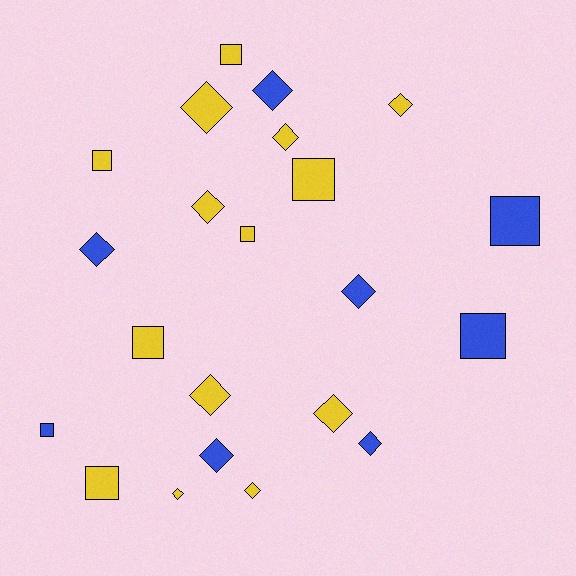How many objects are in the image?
There are 22 objects.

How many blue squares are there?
There are 3 blue squares.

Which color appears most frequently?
Yellow, with 14 objects.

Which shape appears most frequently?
Diamond, with 13 objects.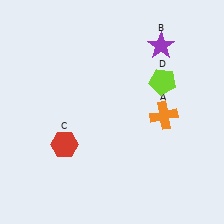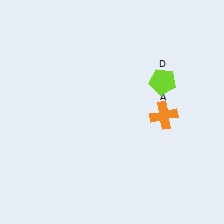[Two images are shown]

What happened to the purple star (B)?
The purple star (B) was removed in Image 2. It was in the top-right area of Image 1.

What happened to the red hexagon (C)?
The red hexagon (C) was removed in Image 2. It was in the bottom-left area of Image 1.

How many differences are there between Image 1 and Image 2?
There are 2 differences between the two images.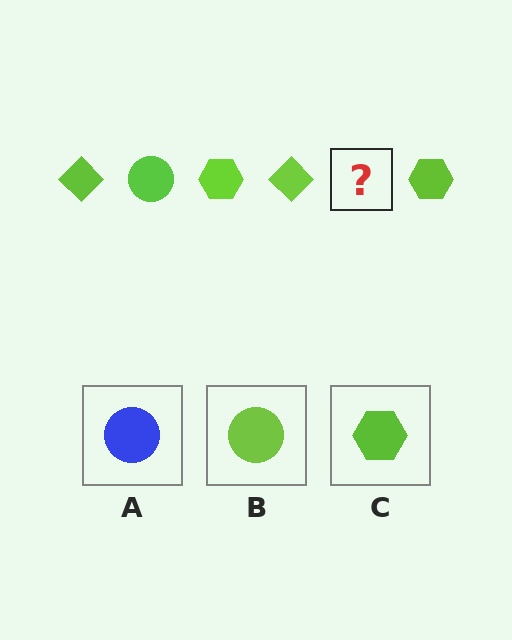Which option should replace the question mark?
Option B.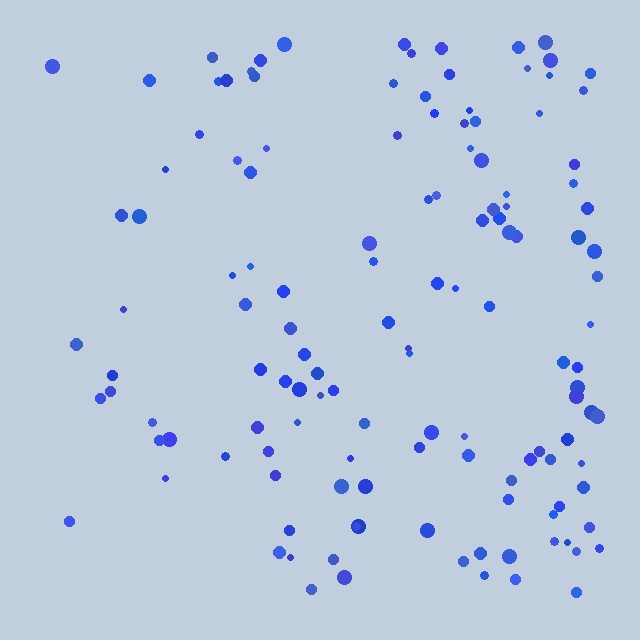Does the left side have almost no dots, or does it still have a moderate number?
Still a moderate number, just noticeably fewer than the right.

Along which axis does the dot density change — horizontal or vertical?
Horizontal.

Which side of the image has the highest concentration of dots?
The right.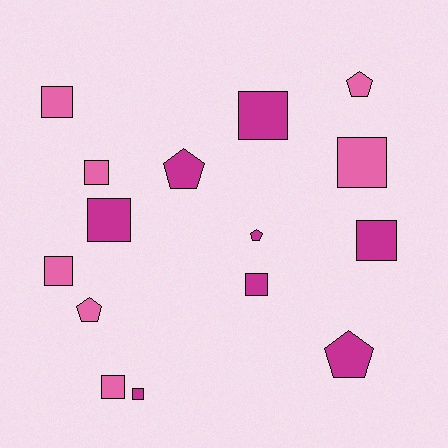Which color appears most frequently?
Magenta, with 8 objects.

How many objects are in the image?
There are 15 objects.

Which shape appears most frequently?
Square, with 10 objects.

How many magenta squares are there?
There are 5 magenta squares.